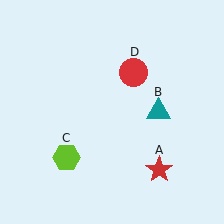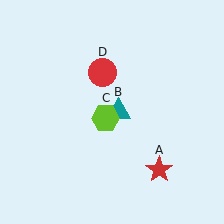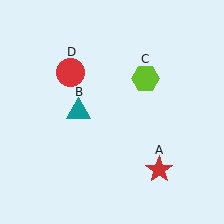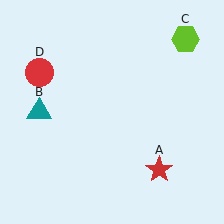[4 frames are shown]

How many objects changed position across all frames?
3 objects changed position: teal triangle (object B), lime hexagon (object C), red circle (object D).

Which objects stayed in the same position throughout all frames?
Red star (object A) remained stationary.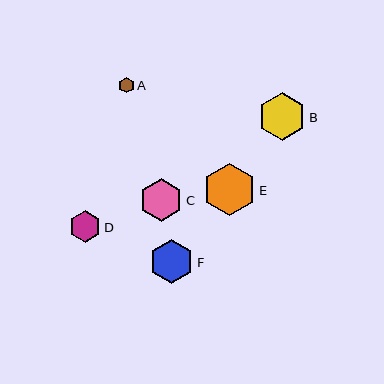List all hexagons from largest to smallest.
From largest to smallest: E, B, F, C, D, A.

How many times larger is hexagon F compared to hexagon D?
Hexagon F is approximately 1.4 times the size of hexagon D.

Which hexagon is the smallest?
Hexagon A is the smallest with a size of approximately 15 pixels.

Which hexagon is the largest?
Hexagon E is the largest with a size of approximately 53 pixels.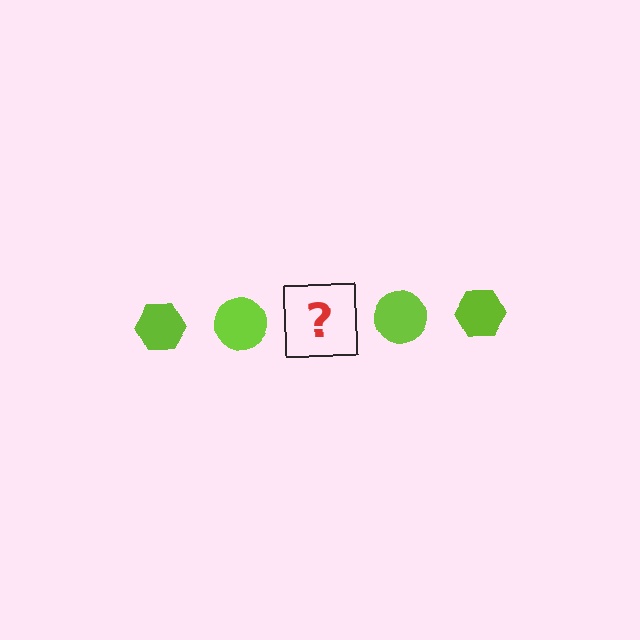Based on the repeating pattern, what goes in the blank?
The blank should be a lime hexagon.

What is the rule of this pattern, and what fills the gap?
The rule is that the pattern cycles through hexagon, circle shapes in lime. The gap should be filled with a lime hexagon.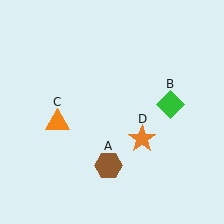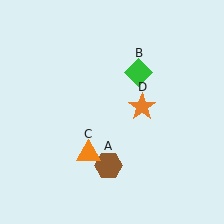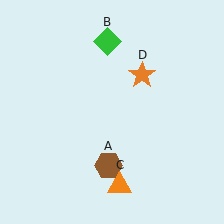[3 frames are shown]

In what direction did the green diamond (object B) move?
The green diamond (object B) moved up and to the left.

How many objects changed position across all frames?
3 objects changed position: green diamond (object B), orange triangle (object C), orange star (object D).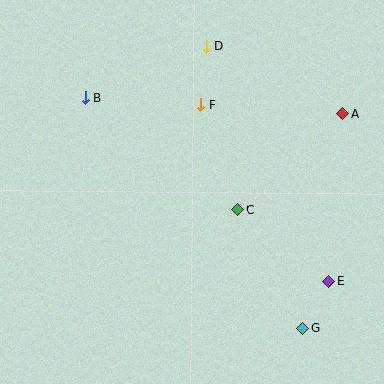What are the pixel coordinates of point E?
Point E is at (329, 282).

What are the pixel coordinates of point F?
Point F is at (201, 105).